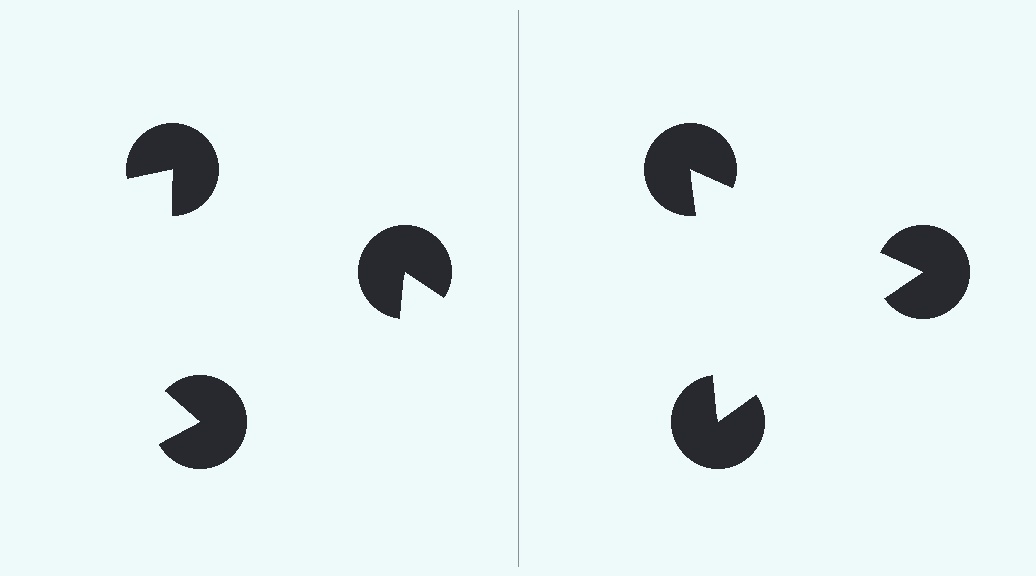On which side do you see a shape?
An illusory triangle appears on the right side. On the left side the wedge cuts are rotated, so no coherent shape forms.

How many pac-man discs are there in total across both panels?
6 — 3 on each side.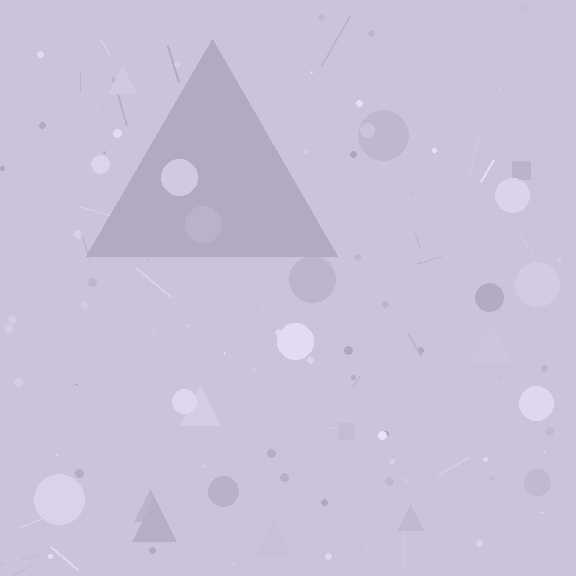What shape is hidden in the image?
A triangle is hidden in the image.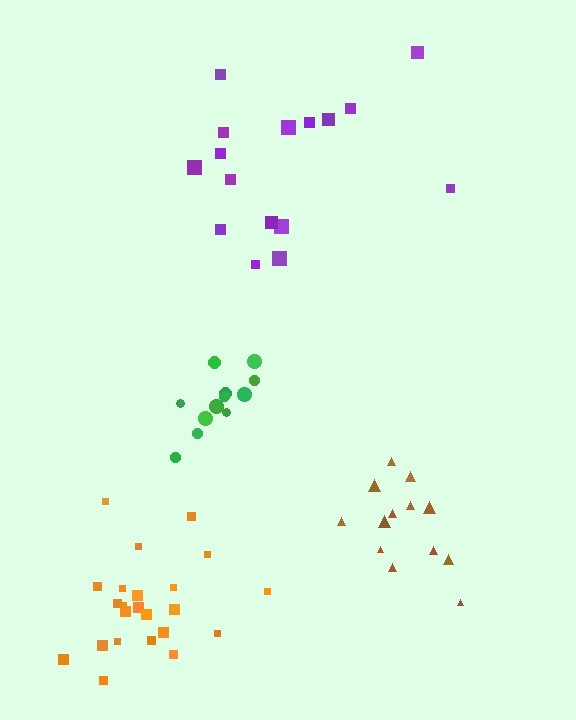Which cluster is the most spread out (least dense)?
Purple.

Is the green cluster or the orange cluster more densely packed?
Green.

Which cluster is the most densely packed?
Green.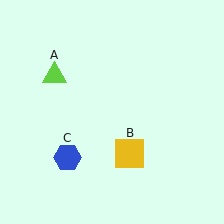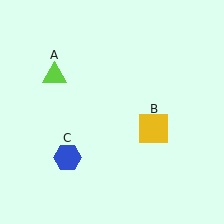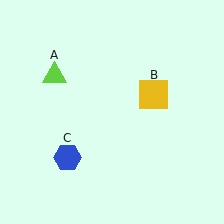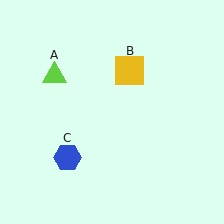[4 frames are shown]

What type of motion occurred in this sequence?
The yellow square (object B) rotated counterclockwise around the center of the scene.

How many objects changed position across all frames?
1 object changed position: yellow square (object B).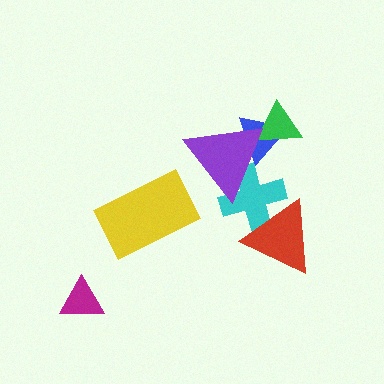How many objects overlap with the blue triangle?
2 objects overlap with the blue triangle.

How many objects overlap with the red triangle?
1 object overlaps with the red triangle.